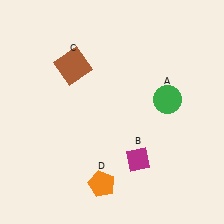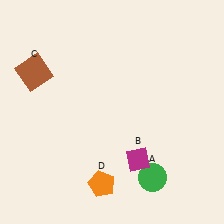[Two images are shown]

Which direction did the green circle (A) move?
The green circle (A) moved down.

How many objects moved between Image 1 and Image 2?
2 objects moved between the two images.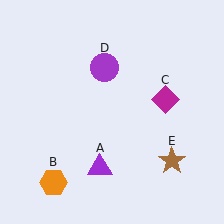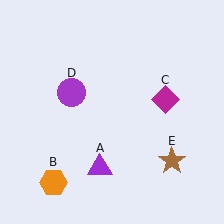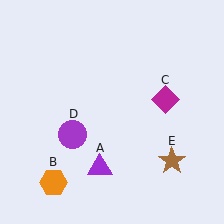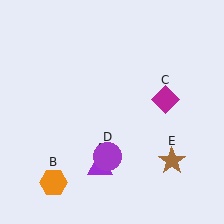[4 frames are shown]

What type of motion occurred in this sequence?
The purple circle (object D) rotated counterclockwise around the center of the scene.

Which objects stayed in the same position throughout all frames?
Purple triangle (object A) and orange hexagon (object B) and magenta diamond (object C) and brown star (object E) remained stationary.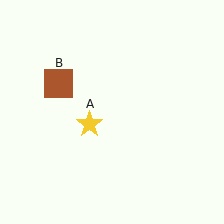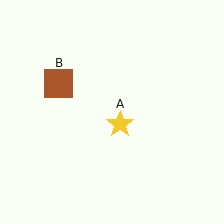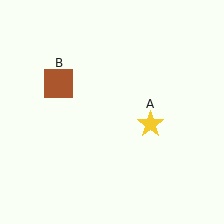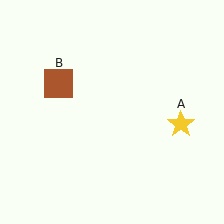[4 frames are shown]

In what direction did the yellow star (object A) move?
The yellow star (object A) moved right.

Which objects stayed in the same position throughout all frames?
Brown square (object B) remained stationary.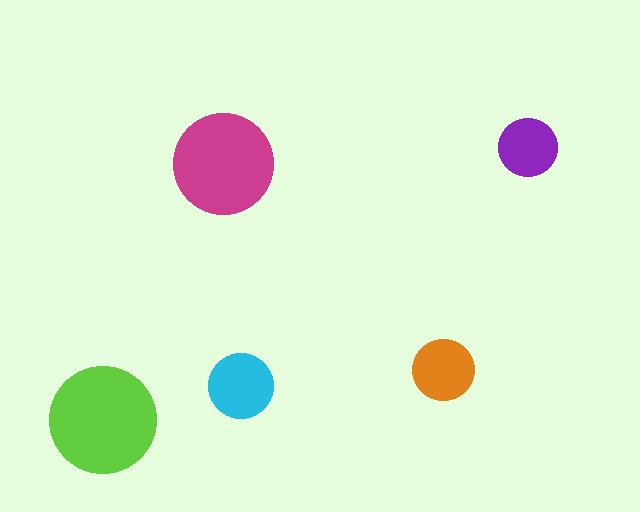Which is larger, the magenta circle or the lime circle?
The lime one.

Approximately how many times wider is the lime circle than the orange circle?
About 2 times wider.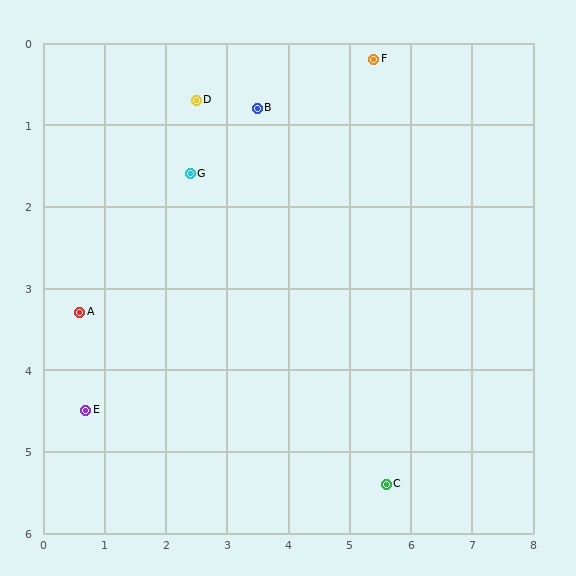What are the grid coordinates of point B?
Point B is at approximately (3.5, 0.8).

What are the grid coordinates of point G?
Point G is at approximately (2.4, 1.6).